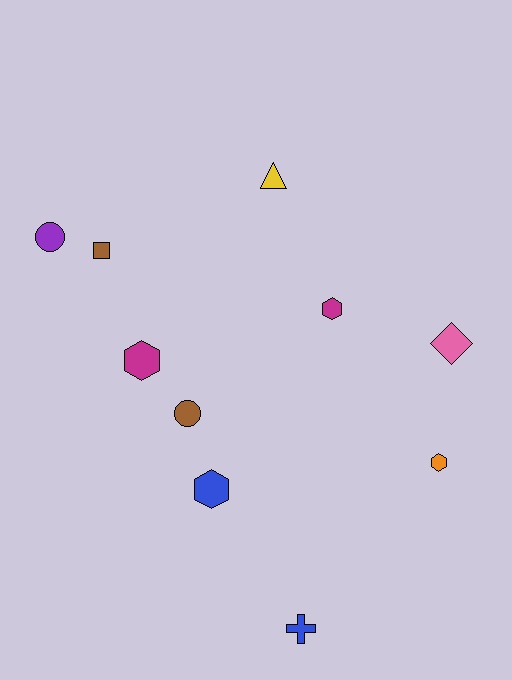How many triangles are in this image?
There is 1 triangle.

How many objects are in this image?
There are 10 objects.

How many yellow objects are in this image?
There is 1 yellow object.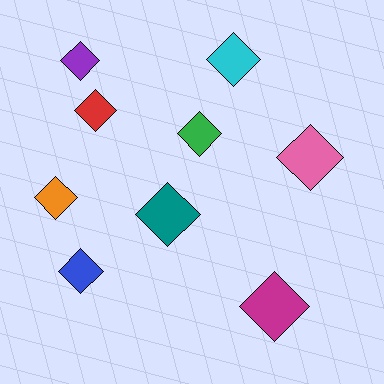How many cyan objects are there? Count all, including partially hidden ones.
There is 1 cyan object.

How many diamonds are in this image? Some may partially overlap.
There are 9 diamonds.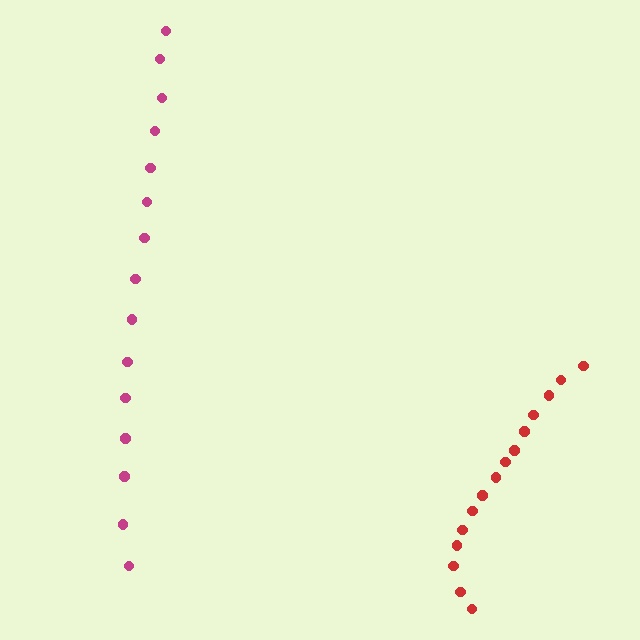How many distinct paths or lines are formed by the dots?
There are 2 distinct paths.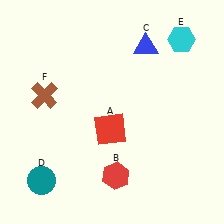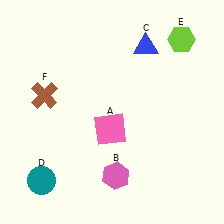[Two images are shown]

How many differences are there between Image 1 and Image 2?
There are 3 differences between the two images.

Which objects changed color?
A changed from red to pink. B changed from red to pink. E changed from cyan to lime.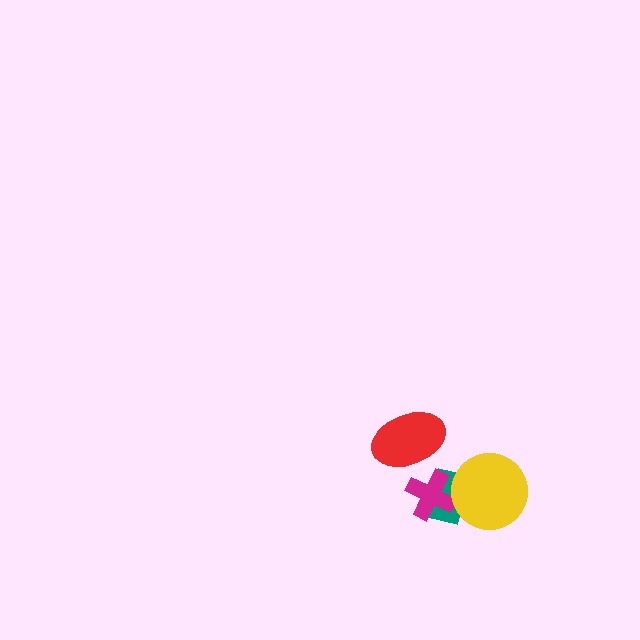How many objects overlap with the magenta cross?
1 object overlaps with the magenta cross.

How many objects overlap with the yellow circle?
1 object overlaps with the yellow circle.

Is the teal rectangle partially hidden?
Yes, it is partially covered by another shape.